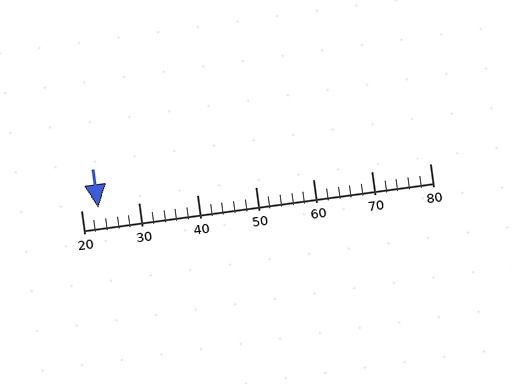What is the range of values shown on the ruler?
The ruler shows values from 20 to 80.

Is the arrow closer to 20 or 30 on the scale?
The arrow is closer to 20.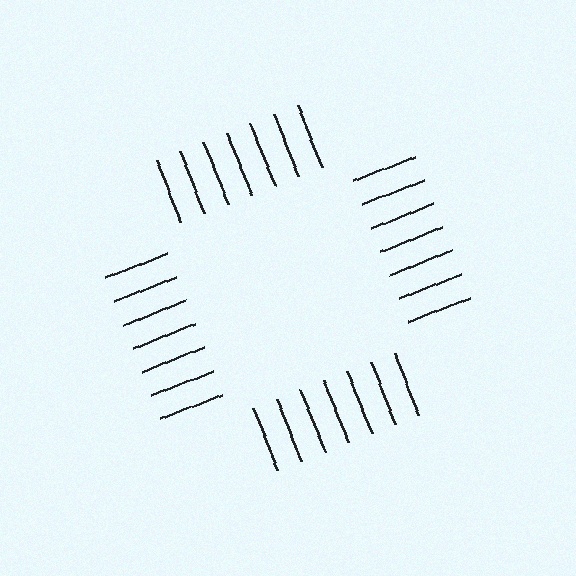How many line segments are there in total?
28 — 7 along each of the 4 edges.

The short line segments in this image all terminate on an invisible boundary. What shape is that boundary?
An illusory square — the line segments terminate on its edges but no continuous stroke is drawn.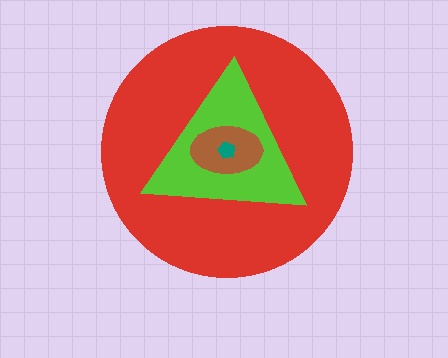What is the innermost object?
The teal pentagon.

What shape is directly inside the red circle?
The lime triangle.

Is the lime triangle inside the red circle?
Yes.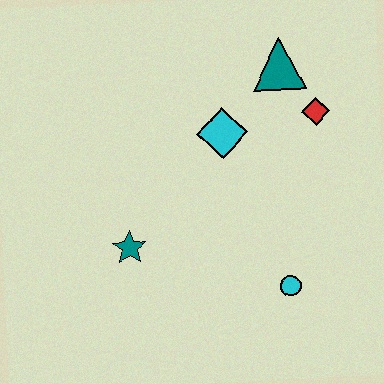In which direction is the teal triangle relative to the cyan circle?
The teal triangle is above the cyan circle.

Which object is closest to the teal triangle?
The red diamond is closest to the teal triangle.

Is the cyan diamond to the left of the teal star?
No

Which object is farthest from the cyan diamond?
The cyan circle is farthest from the cyan diamond.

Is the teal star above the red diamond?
No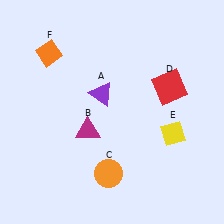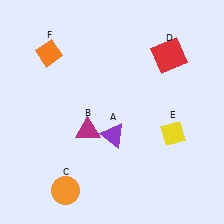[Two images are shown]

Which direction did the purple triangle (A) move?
The purple triangle (A) moved down.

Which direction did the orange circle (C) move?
The orange circle (C) moved left.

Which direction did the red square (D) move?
The red square (D) moved up.